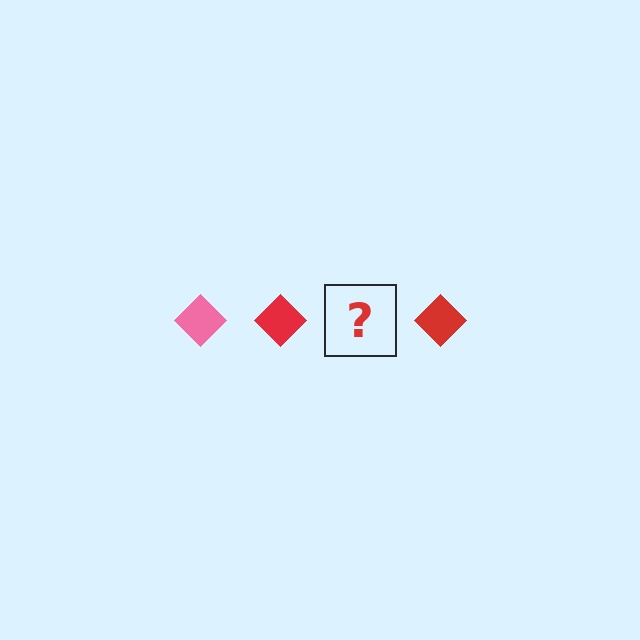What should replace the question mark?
The question mark should be replaced with a pink diamond.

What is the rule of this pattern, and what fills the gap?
The rule is that the pattern cycles through pink, red diamonds. The gap should be filled with a pink diamond.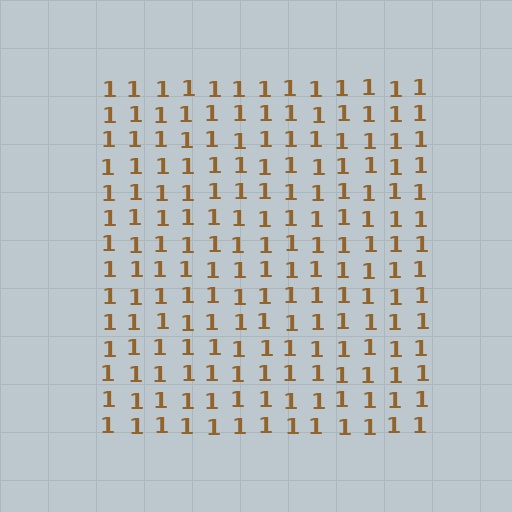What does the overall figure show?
The overall figure shows a square.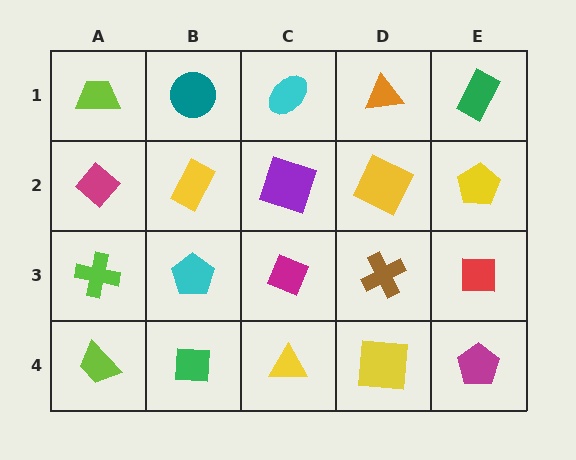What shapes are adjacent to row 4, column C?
A magenta diamond (row 3, column C), a green square (row 4, column B), a yellow square (row 4, column D).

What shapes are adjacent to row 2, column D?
An orange triangle (row 1, column D), a brown cross (row 3, column D), a purple square (row 2, column C), a yellow pentagon (row 2, column E).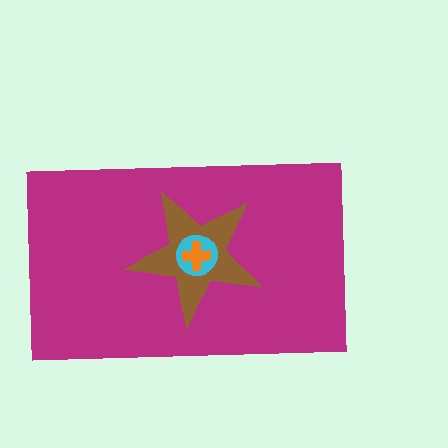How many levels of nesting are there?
4.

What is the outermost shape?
The magenta rectangle.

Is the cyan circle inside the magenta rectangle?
Yes.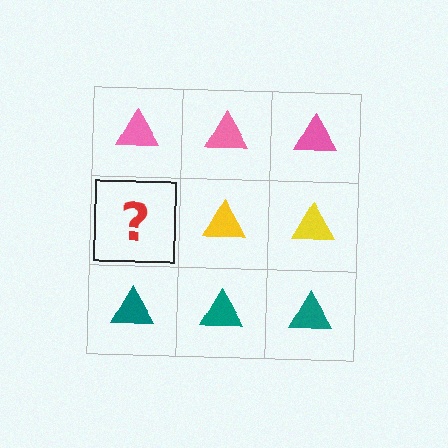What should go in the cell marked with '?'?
The missing cell should contain a yellow triangle.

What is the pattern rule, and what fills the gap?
The rule is that each row has a consistent color. The gap should be filled with a yellow triangle.